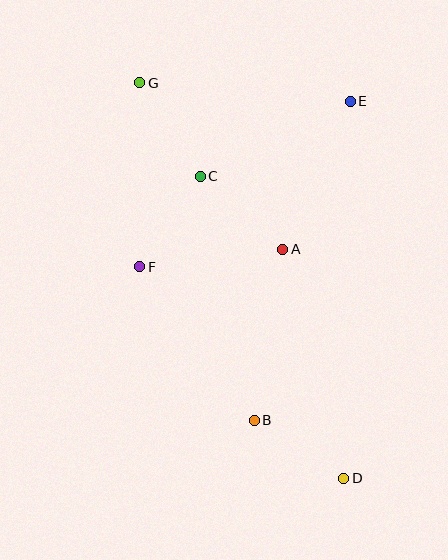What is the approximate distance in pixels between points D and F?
The distance between D and F is approximately 294 pixels.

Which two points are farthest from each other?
Points D and G are farthest from each other.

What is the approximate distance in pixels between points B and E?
The distance between B and E is approximately 333 pixels.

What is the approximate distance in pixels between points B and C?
The distance between B and C is approximately 250 pixels.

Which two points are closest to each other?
Points B and D are closest to each other.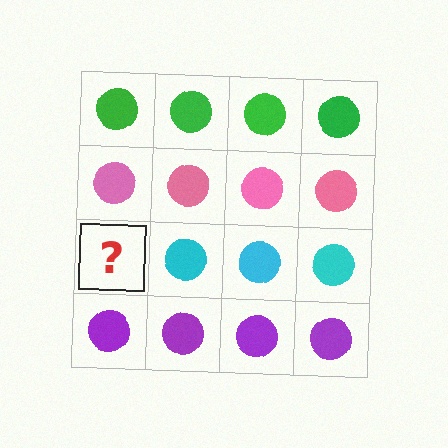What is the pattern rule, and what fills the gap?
The rule is that each row has a consistent color. The gap should be filled with a cyan circle.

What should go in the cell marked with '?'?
The missing cell should contain a cyan circle.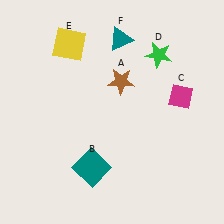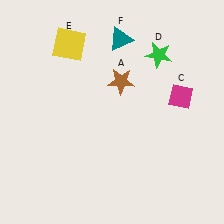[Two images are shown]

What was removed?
The teal square (B) was removed in Image 2.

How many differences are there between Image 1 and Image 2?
There is 1 difference between the two images.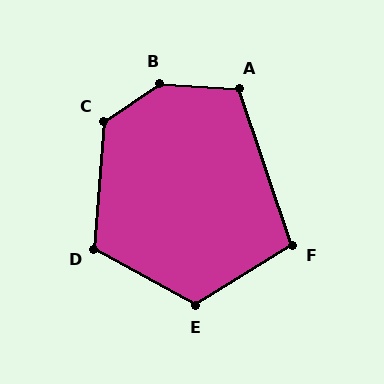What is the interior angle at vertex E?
Approximately 119 degrees (obtuse).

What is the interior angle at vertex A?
Approximately 113 degrees (obtuse).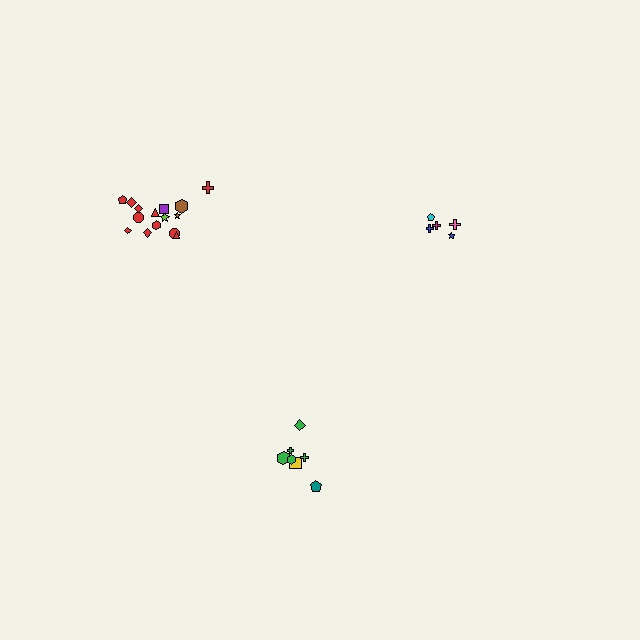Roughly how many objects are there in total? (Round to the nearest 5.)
Roughly 25 objects in total.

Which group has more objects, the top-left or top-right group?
The top-left group.